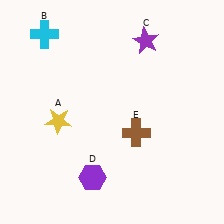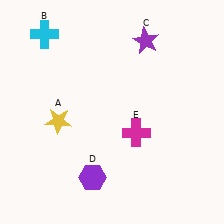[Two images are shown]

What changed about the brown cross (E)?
In Image 1, E is brown. In Image 2, it changed to magenta.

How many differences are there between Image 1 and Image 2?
There is 1 difference between the two images.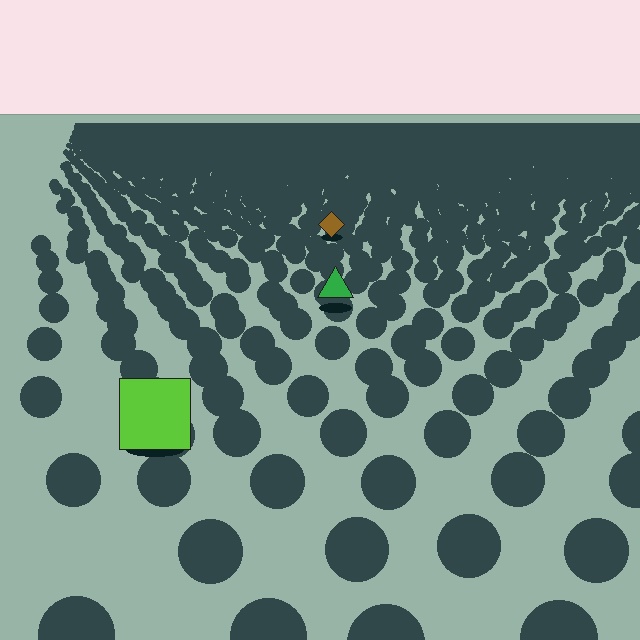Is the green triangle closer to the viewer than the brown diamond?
Yes. The green triangle is closer — you can tell from the texture gradient: the ground texture is coarser near it.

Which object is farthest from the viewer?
The brown diamond is farthest from the viewer. It appears smaller and the ground texture around it is denser.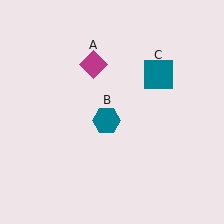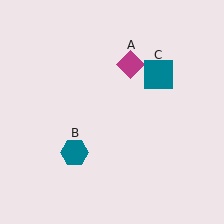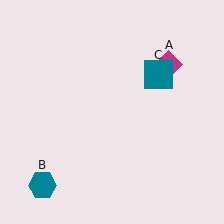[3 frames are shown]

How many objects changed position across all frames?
2 objects changed position: magenta diamond (object A), teal hexagon (object B).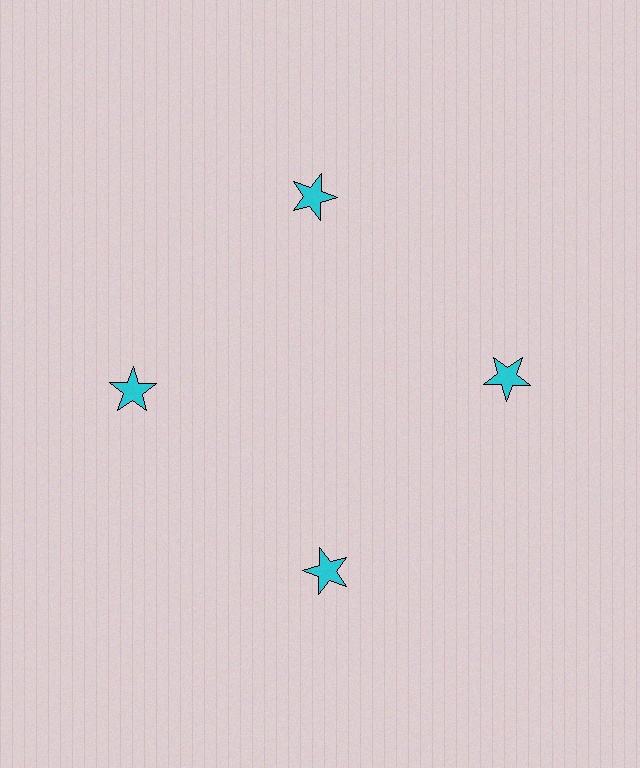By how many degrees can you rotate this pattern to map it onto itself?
The pattern maps onto itself every 90 degrees of rotation.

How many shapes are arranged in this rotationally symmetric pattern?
There are 4 shapes, arranged in 4 groups of 1.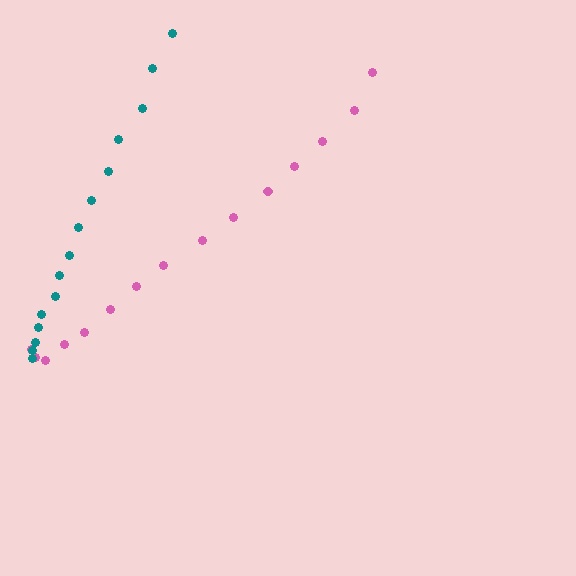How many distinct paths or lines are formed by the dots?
There are 2 distinct paths.